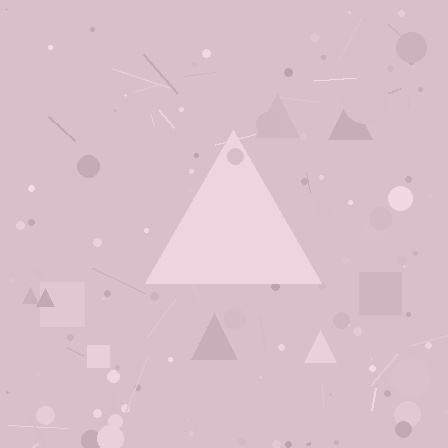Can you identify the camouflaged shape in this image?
The camouflaged shape is a triangle.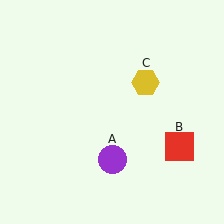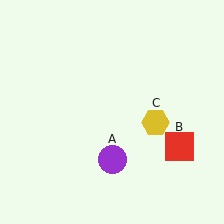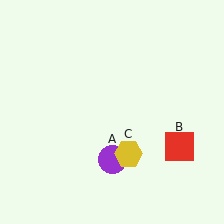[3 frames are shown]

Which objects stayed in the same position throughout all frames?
Purple circle (object A) and red square (object B) remained stationary.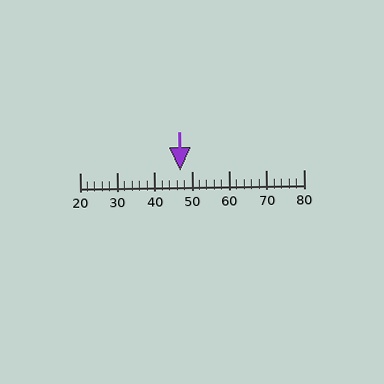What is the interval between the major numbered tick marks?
The major tick marks are spaced 10 units apart.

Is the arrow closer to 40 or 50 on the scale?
The arrow is closer to 50.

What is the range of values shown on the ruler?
The ruler shows values from 20 to 80.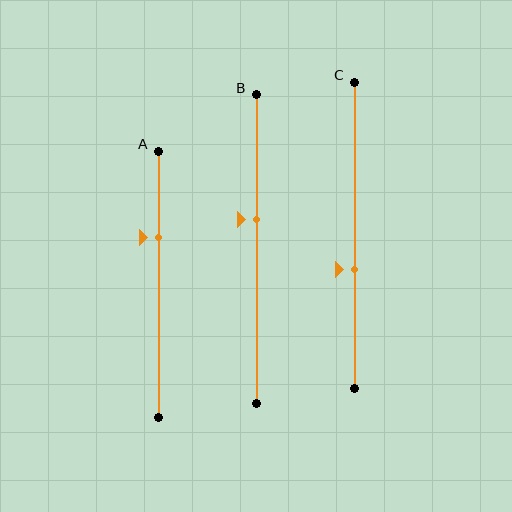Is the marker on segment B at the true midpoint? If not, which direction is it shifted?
No, the marker on segment B is shifted upward by about 10% of the segment length.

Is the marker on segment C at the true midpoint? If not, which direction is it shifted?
No, the marker on segment C is shifted downward by about 11% of the segment length.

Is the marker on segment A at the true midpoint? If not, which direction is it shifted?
No, the marker on segment A is shifted upward by about 18% of the segment length.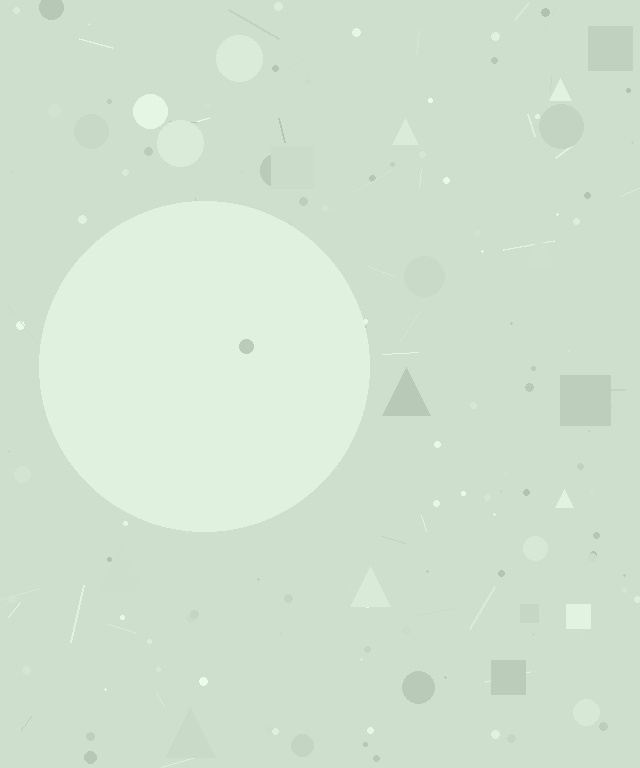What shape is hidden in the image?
A circle is hidden in the image.